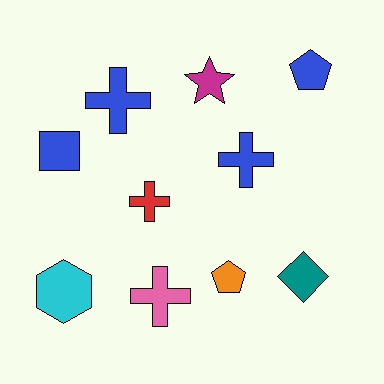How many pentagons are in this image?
There are 2 pentagons.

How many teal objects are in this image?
There is 1 teal object.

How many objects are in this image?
There are 10 objects.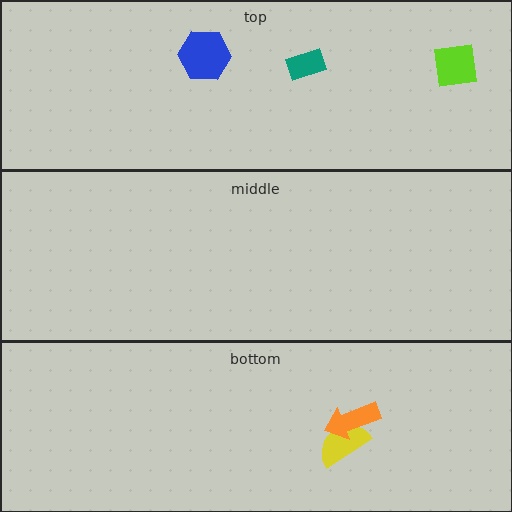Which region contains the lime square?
The top region.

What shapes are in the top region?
The lime square, the blue hexagon, the teal rectangle.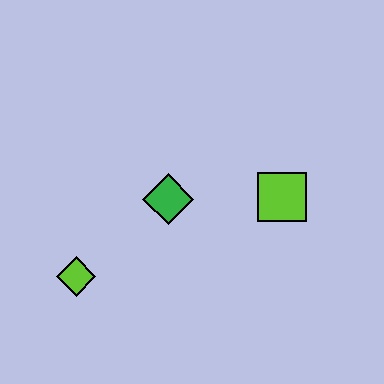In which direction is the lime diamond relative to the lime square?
The lime diamond is to the left of the lime square.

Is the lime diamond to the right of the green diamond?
No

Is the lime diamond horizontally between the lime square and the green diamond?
No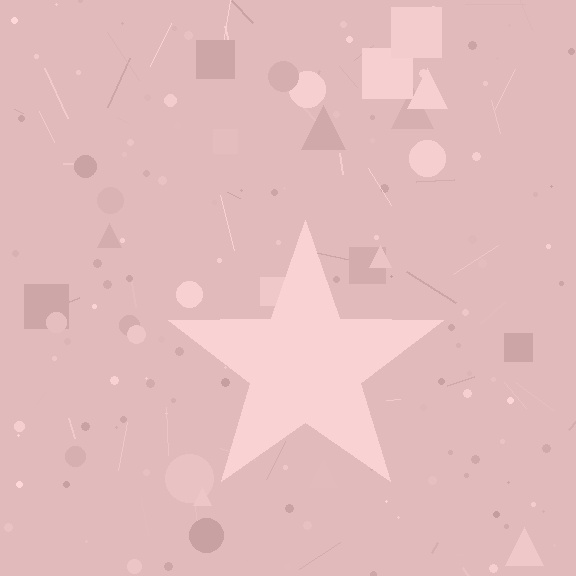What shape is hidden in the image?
A star is hidden in the image.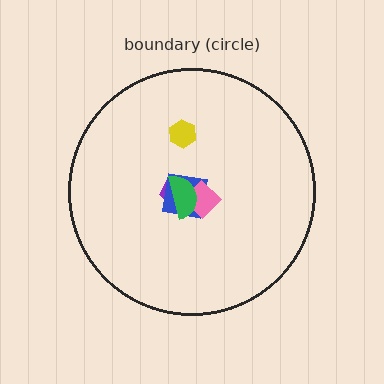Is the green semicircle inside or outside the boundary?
Inside.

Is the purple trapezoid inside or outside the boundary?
Inside.